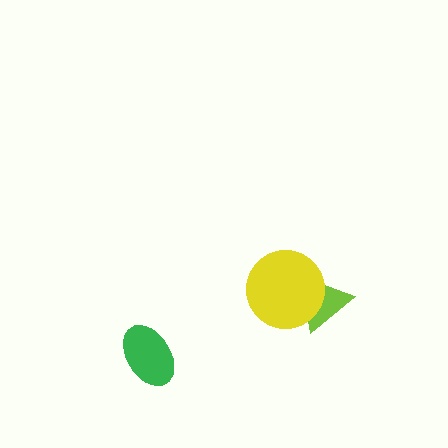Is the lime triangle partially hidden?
Yes, it is partially covered by another shape.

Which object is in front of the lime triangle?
The yellow circle is in front of the lime triangle.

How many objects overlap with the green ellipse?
0 objects overlap with the green ellipse.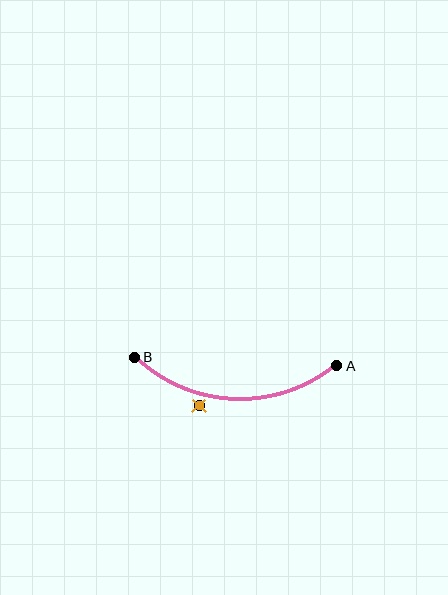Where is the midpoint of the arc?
The arc midpoint is the point on the curve farthest from the straight line joining A and B. It sits below that line.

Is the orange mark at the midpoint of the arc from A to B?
No — the orange mark does not lie on the arc at all. It sits slightly outside the curve.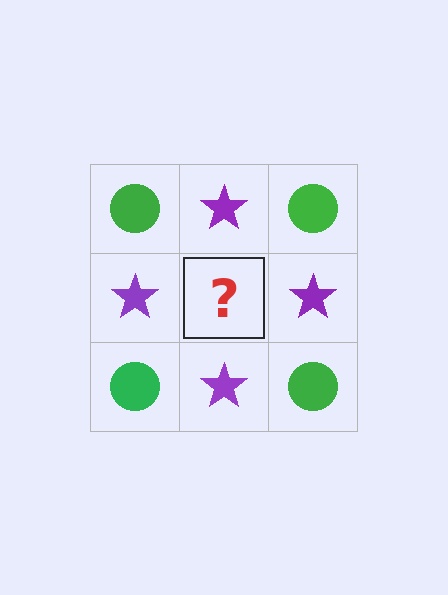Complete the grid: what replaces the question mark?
The question mark should be replaced with a green circle.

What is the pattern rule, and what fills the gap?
The rule is that it alternates green circle and purple star in a checkerboard pattern. The gap should be filled with a green circle.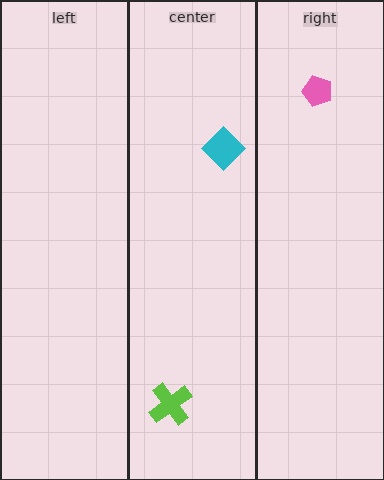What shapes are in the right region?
The pink pentagon.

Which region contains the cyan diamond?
The center region.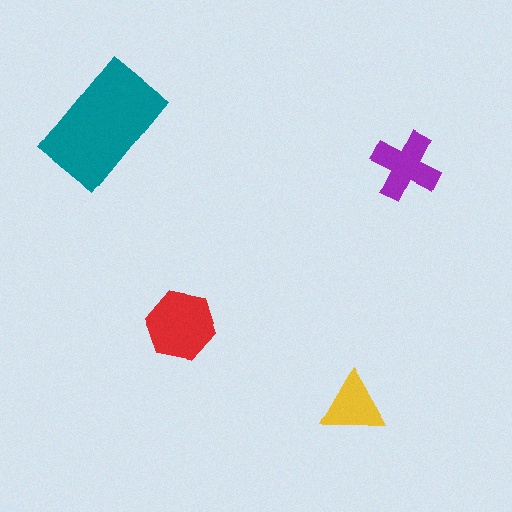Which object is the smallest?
The yellow triangle.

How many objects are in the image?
There are 4 objects in the image.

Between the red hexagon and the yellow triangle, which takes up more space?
The red hexagon.